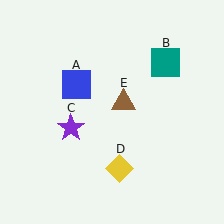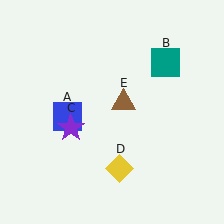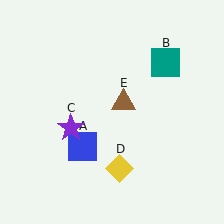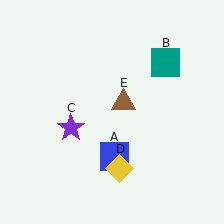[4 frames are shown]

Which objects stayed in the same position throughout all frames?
Teal square (object B) and purple star (object C) and yellow diamond (object D) and brown triangle (object E) remained stationary.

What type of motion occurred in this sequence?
The blue square (object A) rotated counterclockwise around the center of the scene.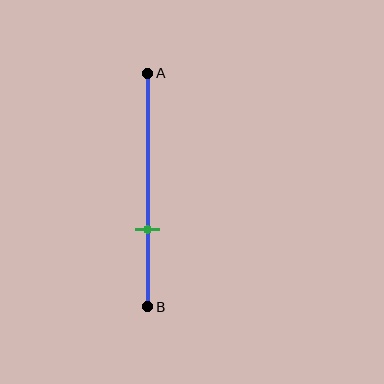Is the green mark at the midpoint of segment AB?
No, the mark is at about 65% from A, not at the 50% midpoint.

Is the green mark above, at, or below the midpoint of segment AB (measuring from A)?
The green mark is below the midpoint of segment AB.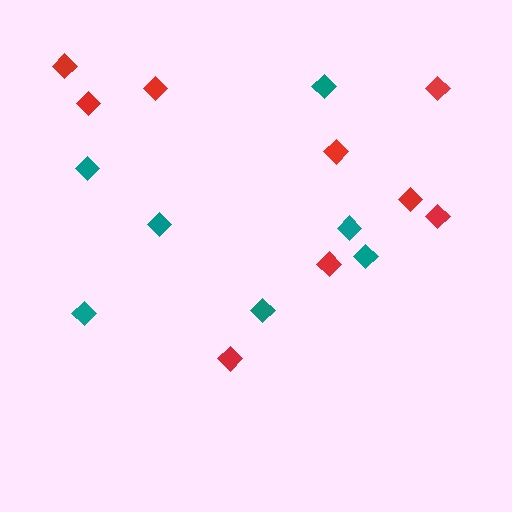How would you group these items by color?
There are 2 groups: one group of red diamonds (9) and one group of teal diamonds (7).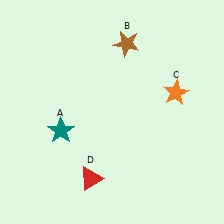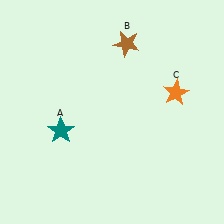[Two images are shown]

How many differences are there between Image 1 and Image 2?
There is 1 difference between the two images.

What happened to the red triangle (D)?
The red triangle (D) was removed in Image 2. It was in the bottom-left area of Image 1.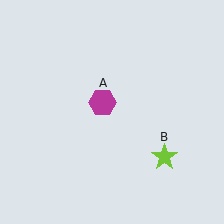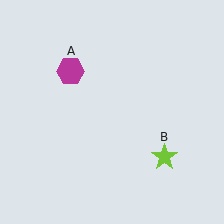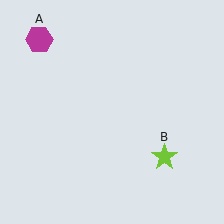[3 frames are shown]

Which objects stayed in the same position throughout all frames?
Lime star (object B) remained stationary.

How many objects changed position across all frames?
1 object changed position: magenta hexagon (object A).